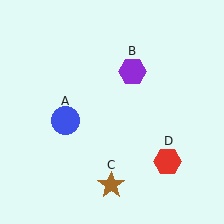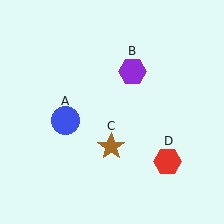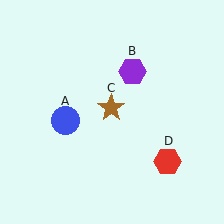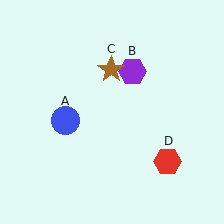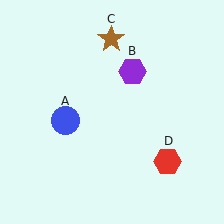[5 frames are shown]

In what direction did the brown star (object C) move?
The brown star (object C) moved up.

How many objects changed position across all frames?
1 object changed position: brown star (object C).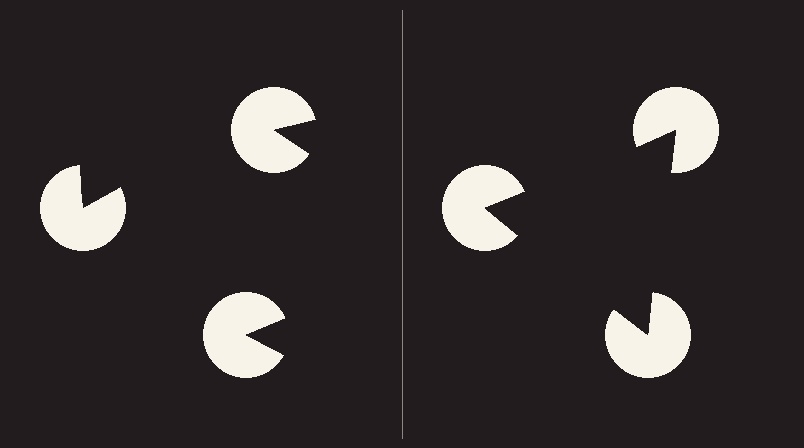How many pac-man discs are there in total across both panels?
6 — 3 on each side.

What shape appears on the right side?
An illusory triangle.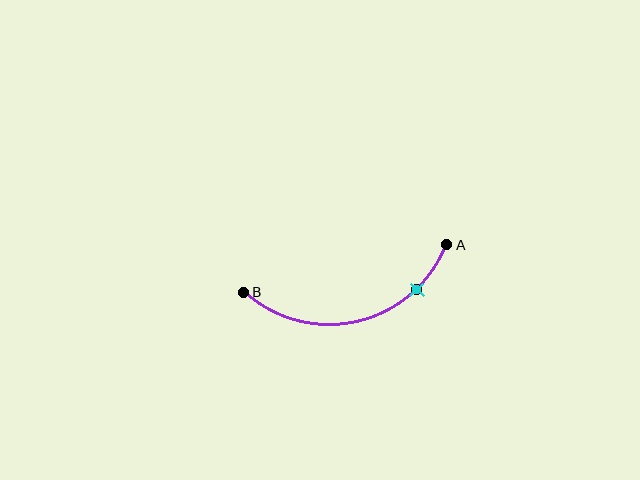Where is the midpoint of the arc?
The arc midpoint is the point on the curve farthest from the straight line joining A and B. It sits below that line.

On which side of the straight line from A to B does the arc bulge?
The arc bulges below the straight line connecting A and B.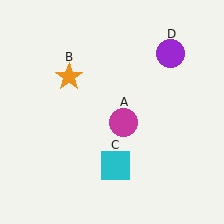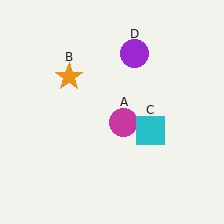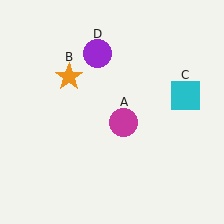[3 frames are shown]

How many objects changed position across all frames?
2 objects changed position: cyan square (object C), purple circle (object D).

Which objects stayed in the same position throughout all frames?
Magenta circle (object A) and orange star (object B) remained stationary.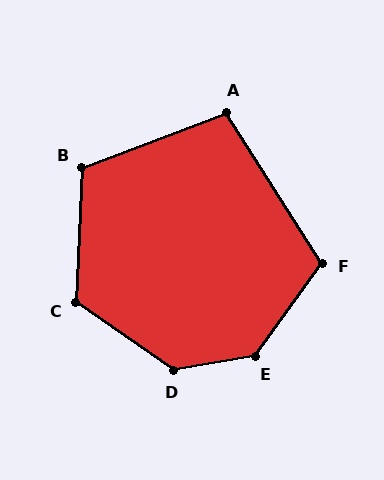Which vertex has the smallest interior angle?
A, at approximately 101 degrees.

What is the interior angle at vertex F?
Approximately 112 degrees (obtuse).